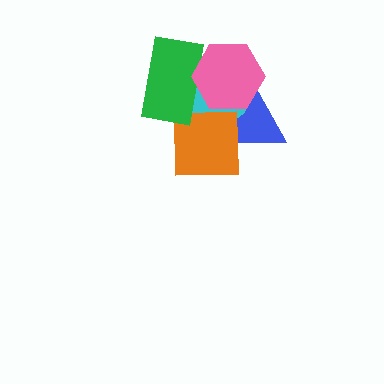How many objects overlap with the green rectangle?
4 objects overlap with the green rectangle.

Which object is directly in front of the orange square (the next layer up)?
The green rectangle is directly in front of the orange square.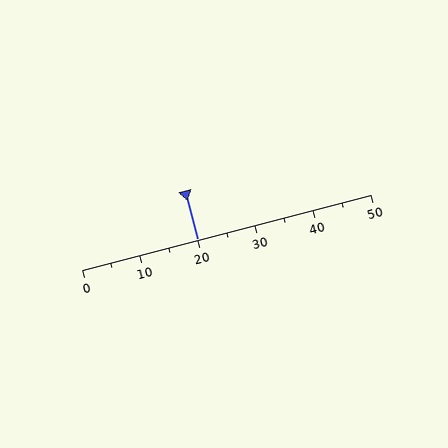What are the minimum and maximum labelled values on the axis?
The axis runs from 0 to 50.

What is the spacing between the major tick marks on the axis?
The major ticks are spaced 10 apart.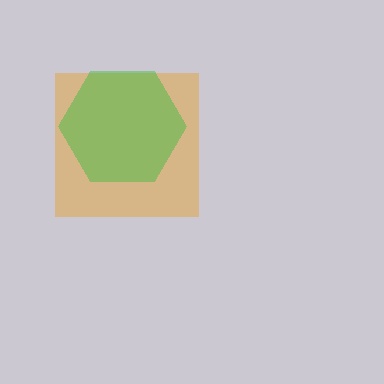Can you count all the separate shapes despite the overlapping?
Yes, there are 2 separate shapes.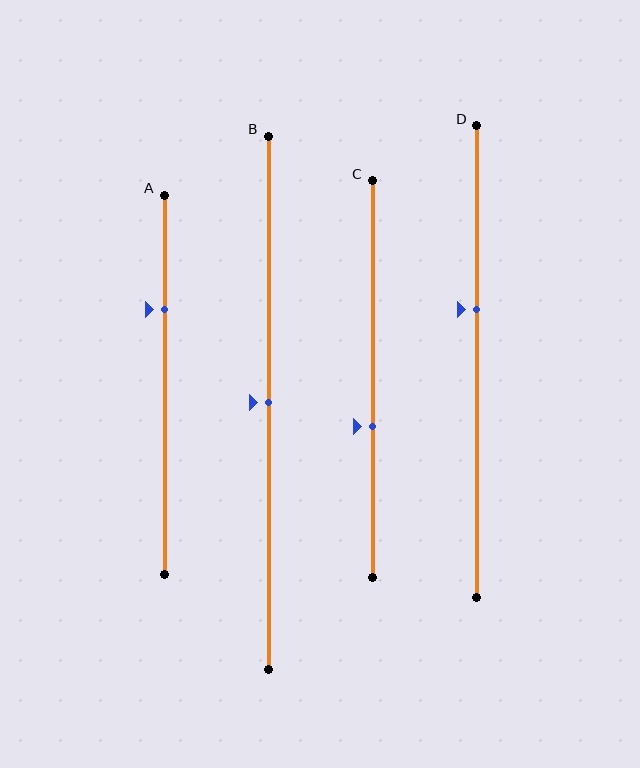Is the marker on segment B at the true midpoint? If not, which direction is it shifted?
Yes, the marker on segment B is at the true midpoint.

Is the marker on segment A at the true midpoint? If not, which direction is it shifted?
No, the marker on segment A is shifted upward by about 20% of the segment length.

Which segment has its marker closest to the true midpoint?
Segment B has its marker closest to the true midpoint.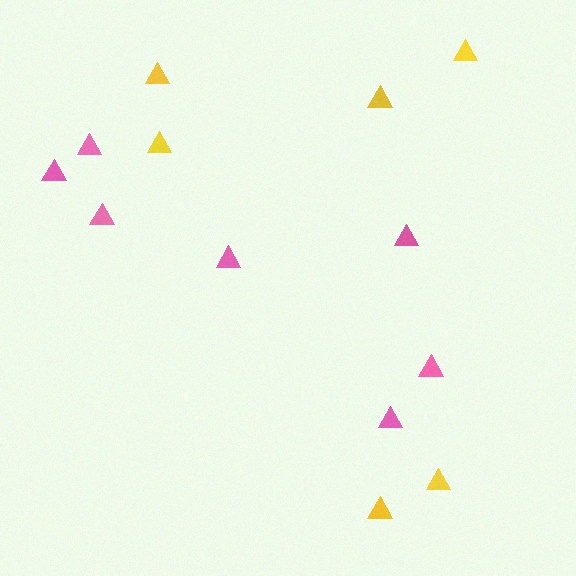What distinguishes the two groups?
There are 2 groups: one group of yellow triangles (6) and one group of pink triangles (7).